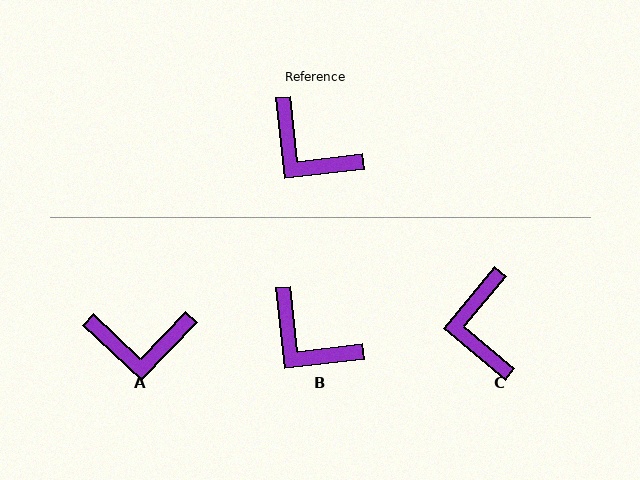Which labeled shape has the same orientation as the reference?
B.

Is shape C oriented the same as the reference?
No, it is off by about 46 degrees.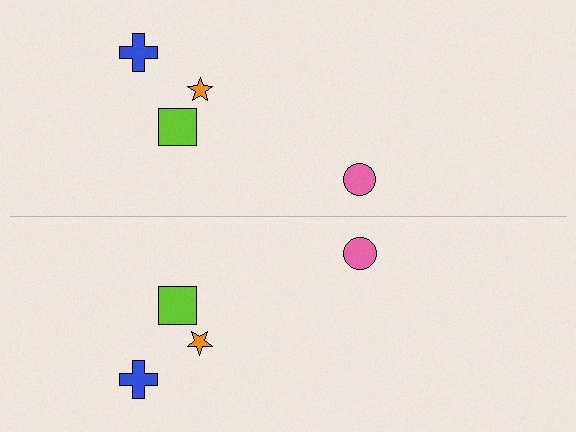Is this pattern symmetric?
Yes, this pattern has bilateral (reflection) symmetry.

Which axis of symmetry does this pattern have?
The pattern has a horizontal axis of symmetry running through the center of the image.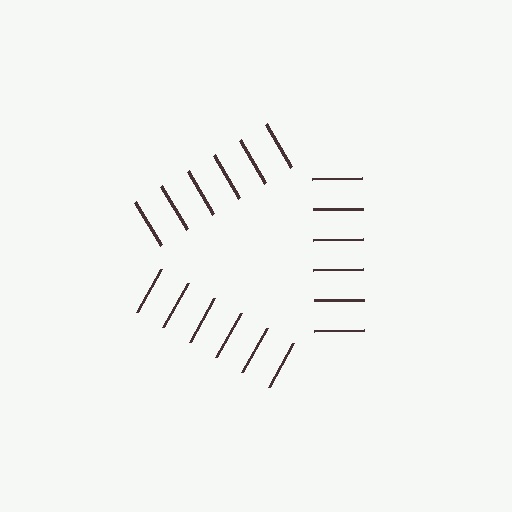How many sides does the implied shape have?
3 sides — the line-ends trace a triangle.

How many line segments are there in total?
18 — 6 along each of the 3 edges.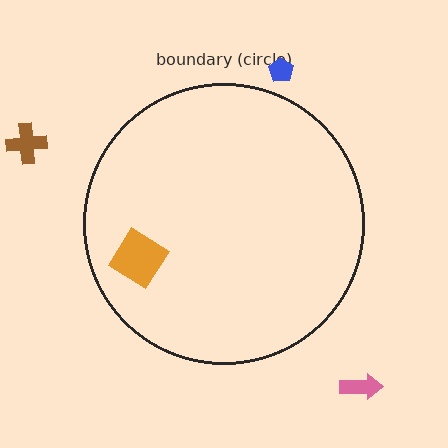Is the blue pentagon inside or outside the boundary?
Outside.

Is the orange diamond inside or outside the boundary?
Inside.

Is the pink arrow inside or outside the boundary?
Outside.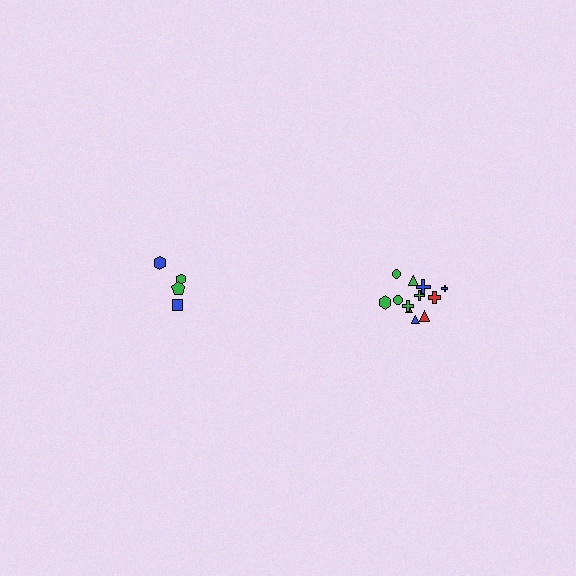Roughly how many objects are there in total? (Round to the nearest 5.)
Roughly 15 objects in total.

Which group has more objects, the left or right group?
The right group.